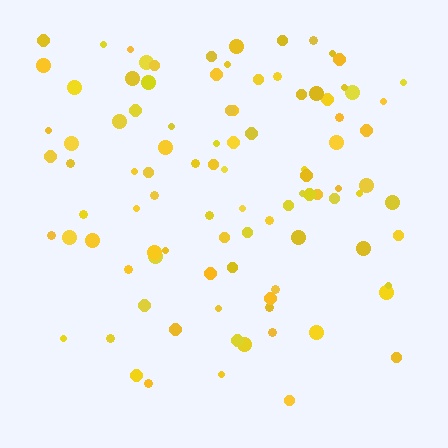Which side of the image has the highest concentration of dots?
The top.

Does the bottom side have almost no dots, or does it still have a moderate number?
Still a moderate number, just noticeably fewer than the top.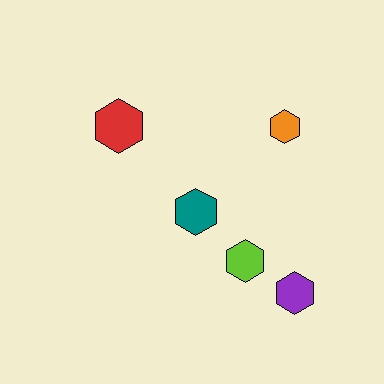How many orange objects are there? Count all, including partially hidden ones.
There is 1 orange object.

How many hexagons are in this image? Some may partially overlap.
There are 5 hexagons.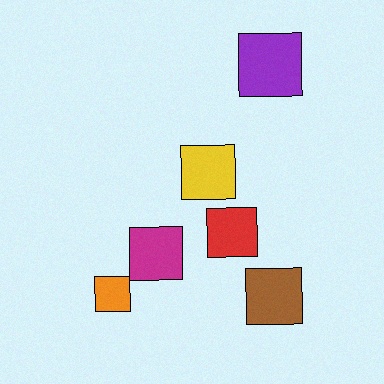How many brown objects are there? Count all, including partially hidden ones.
There is 1 brown object.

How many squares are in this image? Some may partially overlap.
There are 6 squares.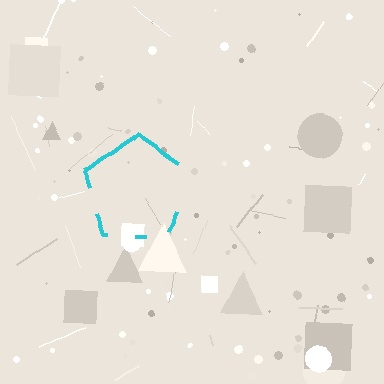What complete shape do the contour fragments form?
The contour fragments form a pentagon.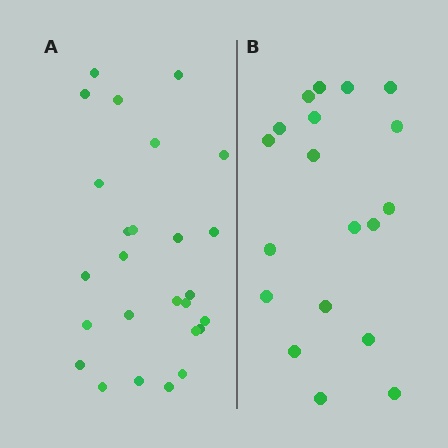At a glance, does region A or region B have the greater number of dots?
Region A (the left region) has more dots.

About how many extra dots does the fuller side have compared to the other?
Region A has roughly 8 or so more dots than region B.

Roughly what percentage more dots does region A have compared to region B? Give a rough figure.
About 35% more.